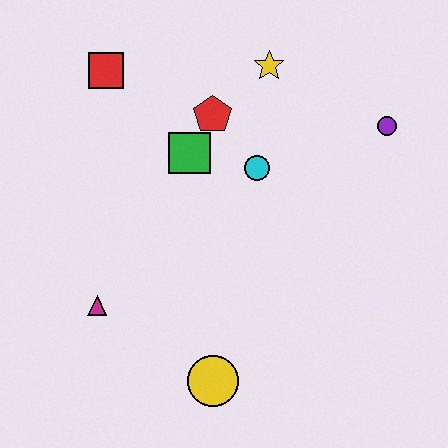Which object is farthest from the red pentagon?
The yellow circle is farthest from the red pentagon.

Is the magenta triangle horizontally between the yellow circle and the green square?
No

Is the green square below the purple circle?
Yes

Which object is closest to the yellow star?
The red pentagon is closest to the yellow star.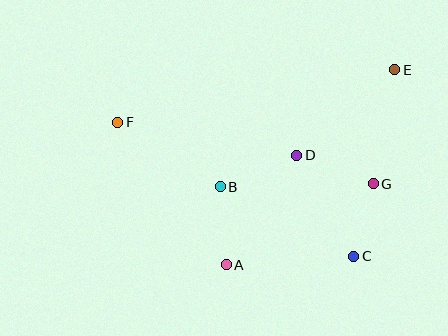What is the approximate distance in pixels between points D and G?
The distance between D and G is approximately 82 pixels.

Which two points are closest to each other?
Points C and G are closest to each other.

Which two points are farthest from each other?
Points E and F are farthest from each other.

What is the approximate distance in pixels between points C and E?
The distance between C and E is approximately 191 pixels.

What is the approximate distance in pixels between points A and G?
The distance between A and G is approximately 168 pixels.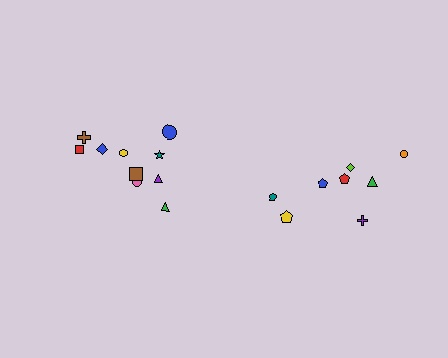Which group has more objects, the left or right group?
The left group.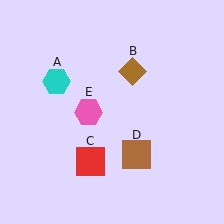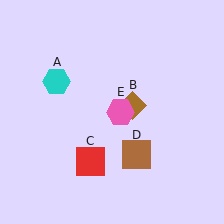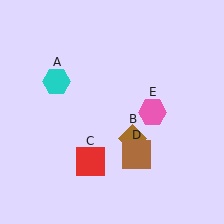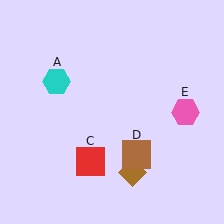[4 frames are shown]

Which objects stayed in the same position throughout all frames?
Cyan hexagon (object A) and red square (object C) and brown square (object D) remained stationary.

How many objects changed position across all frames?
2 objects changed position: brown diamond (object B), pink hexagon (object E).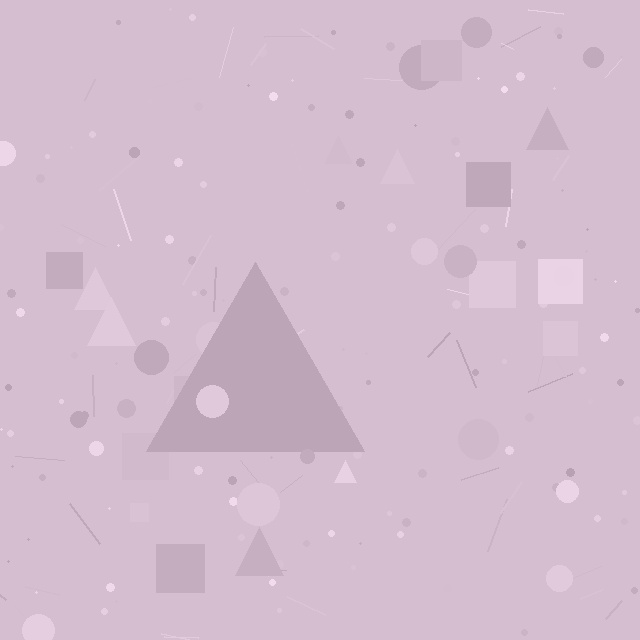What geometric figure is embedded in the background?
A triangle is embedded in the background.